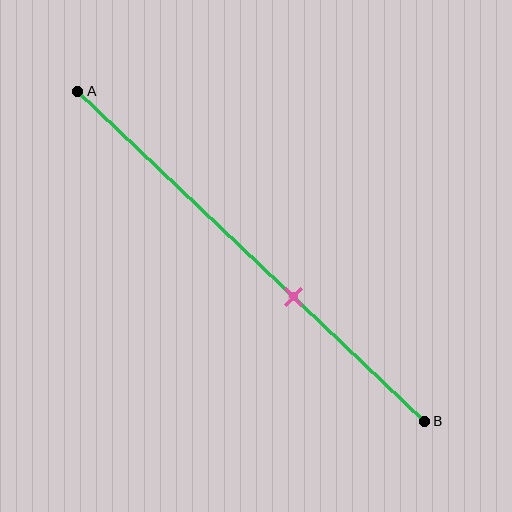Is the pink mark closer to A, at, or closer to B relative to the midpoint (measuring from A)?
The pink mark is closer to point B than the midpoint of segment AB.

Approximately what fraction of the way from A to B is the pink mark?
The pink mark is approximately 60% of the way from A to B.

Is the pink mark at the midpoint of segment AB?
No, the mark is at about 60% from A, not at the 50% midpoint.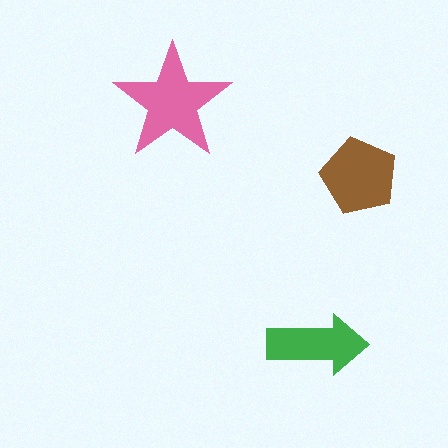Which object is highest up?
The pink star is topmost.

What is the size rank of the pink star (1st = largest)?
1st.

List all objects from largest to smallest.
The pink star, the brown pentagon, the green arrow.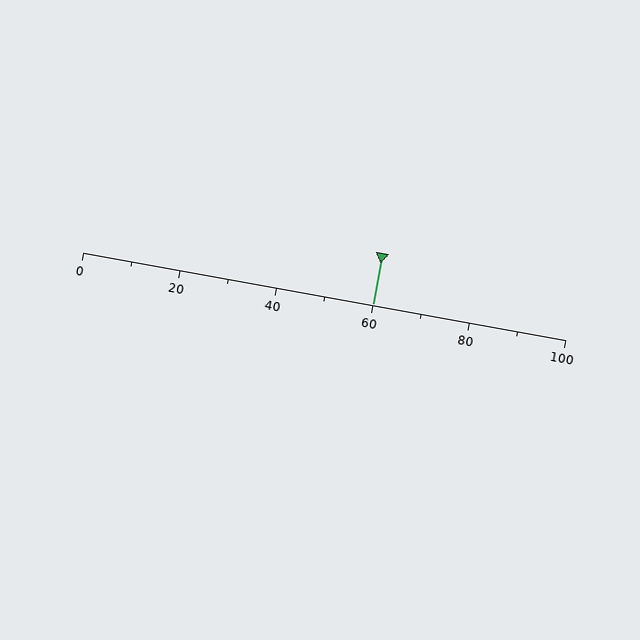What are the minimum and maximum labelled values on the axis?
The axis runs from 0 to 100.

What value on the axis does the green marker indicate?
The marker indicates approximately 60.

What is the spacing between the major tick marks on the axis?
The major ticks are spaced 20 apart.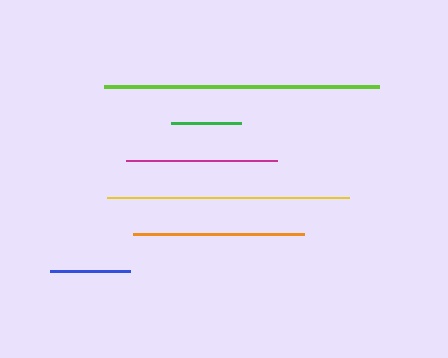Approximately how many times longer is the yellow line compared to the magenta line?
The yellow line is approximately 1.6 times the length of the magenta line.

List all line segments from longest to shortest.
From longest to shortest: lime, yellow, orange, magenta, blue, green.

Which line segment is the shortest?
The green line is the shortest at approximately 69 pixels.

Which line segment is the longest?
The lime line is the longest at approximately 276 pixels.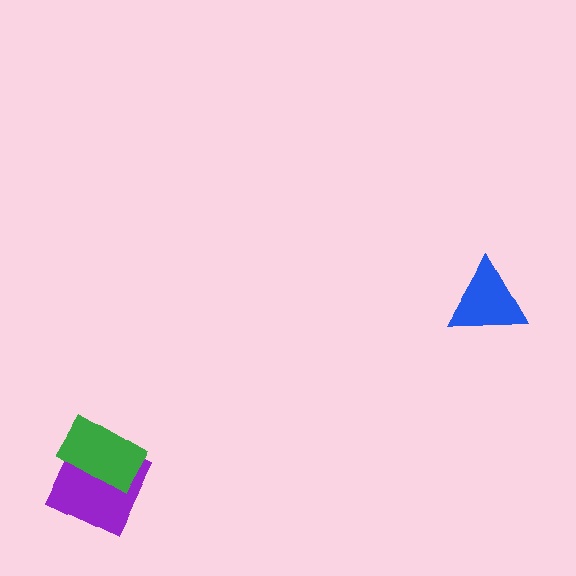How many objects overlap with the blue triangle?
0 objects overlap with the blue triangle.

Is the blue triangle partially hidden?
No, no other shape covers it.